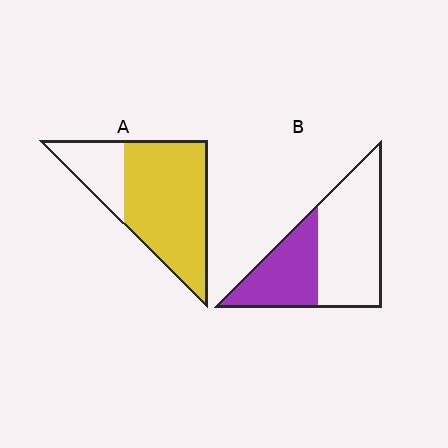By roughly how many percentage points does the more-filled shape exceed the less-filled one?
By roughly 35 percentage points (A over B).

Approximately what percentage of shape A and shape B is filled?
A is approximately 75% and B is approximately 40%.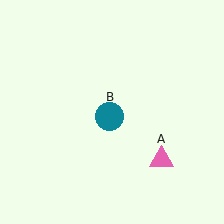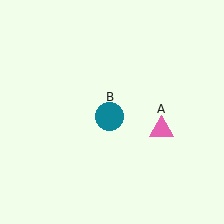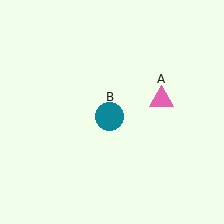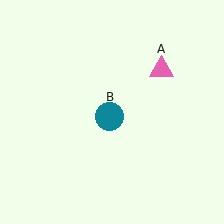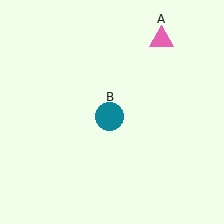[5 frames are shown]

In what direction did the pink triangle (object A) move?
The pink triangle (object A) moved up.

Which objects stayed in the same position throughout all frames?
Teal circle (object B) remained stationary.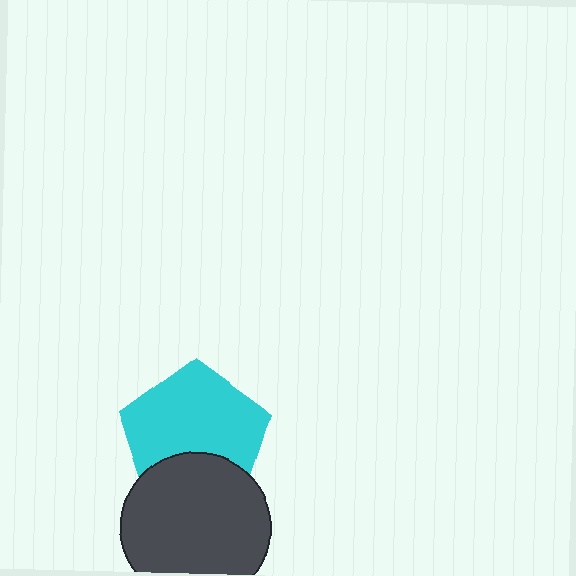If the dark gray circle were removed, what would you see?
You would see the complete cyan pentagon.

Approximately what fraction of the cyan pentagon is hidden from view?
Roughly 30% of the cyan pentagon is hidden behind the dark gray circle.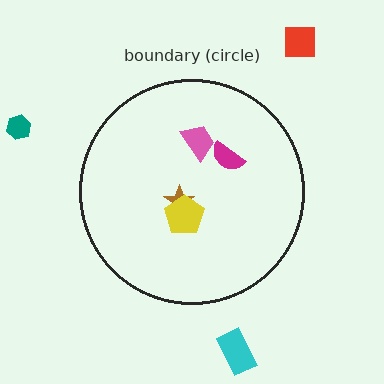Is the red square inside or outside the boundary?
Outside.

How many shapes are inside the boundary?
4 inside, 3 outside.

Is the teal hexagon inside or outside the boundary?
Outside.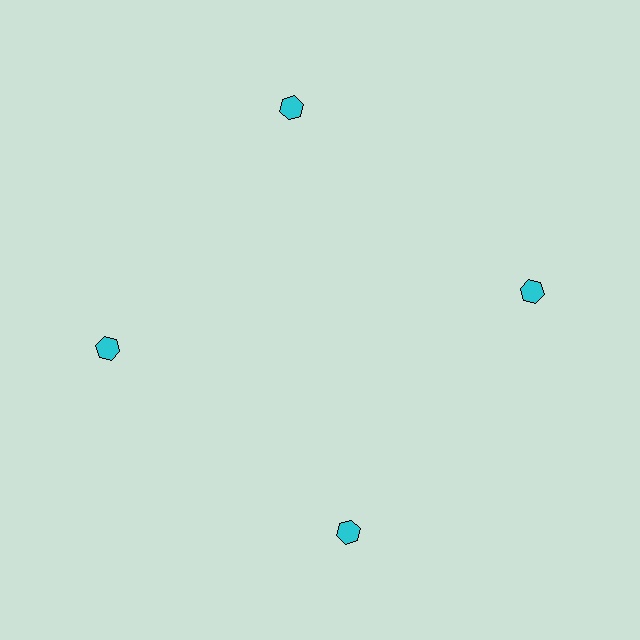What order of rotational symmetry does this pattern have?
This pattern has 4-fold rotational symmetry.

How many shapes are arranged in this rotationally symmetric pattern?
There are 4 shapes, arranged in 4 groups of 1.